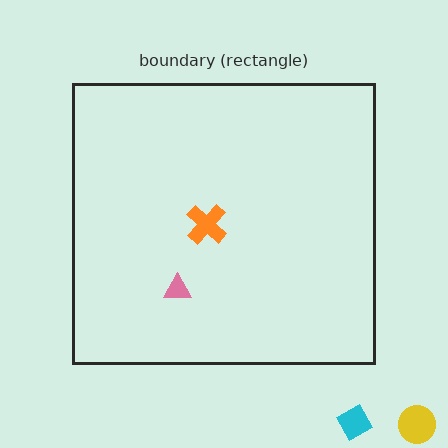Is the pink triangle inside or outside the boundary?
Inside.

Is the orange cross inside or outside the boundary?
Inside.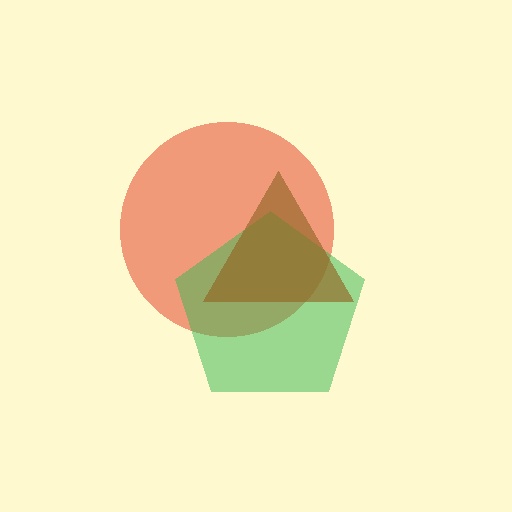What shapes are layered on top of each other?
The layered shapes are: a red circle, a green pentagon, a brown triangle.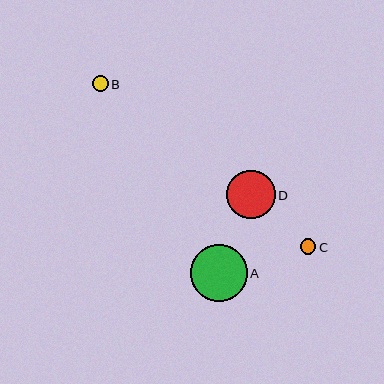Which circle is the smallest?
Circle C is the smallest with a size of approximately 15 pixels.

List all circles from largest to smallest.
From largest to smallest: A, D, B, C.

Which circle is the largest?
Circle A is the largest with a size of approximately 56 pixels.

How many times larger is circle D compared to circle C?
Circle D is approximately 3.1 times the size of circle C.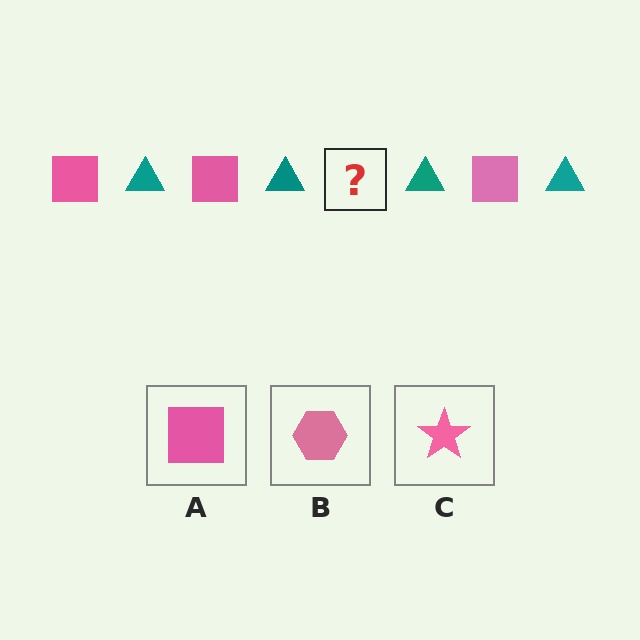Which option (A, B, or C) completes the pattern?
A.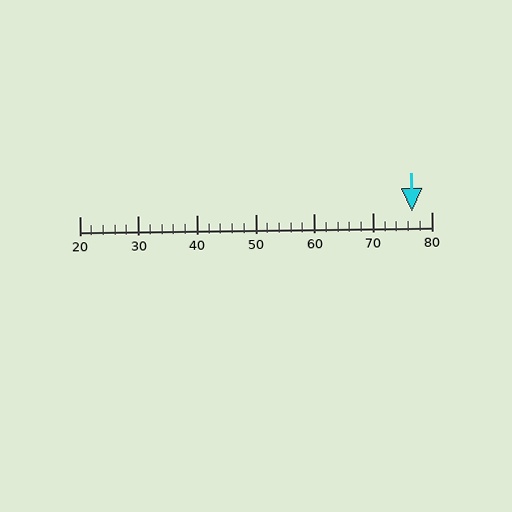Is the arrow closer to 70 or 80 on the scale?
The arrow is closer to 80.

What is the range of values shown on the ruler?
The ruler shows values from 20 to 80.